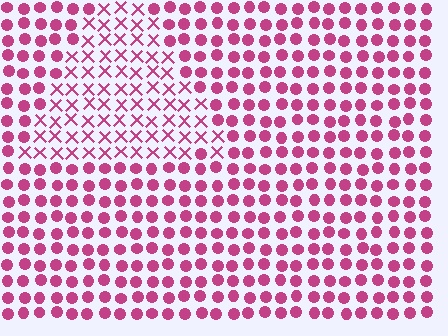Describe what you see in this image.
The image is filled with small magenta elements arranged in a uniform grid. A triangle-shaped region contains X marks, while the surrounding area contains circles. The boundary is defined purely by the change in element shape.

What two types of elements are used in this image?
The image uses X marks inside the triangle region and circles outside it.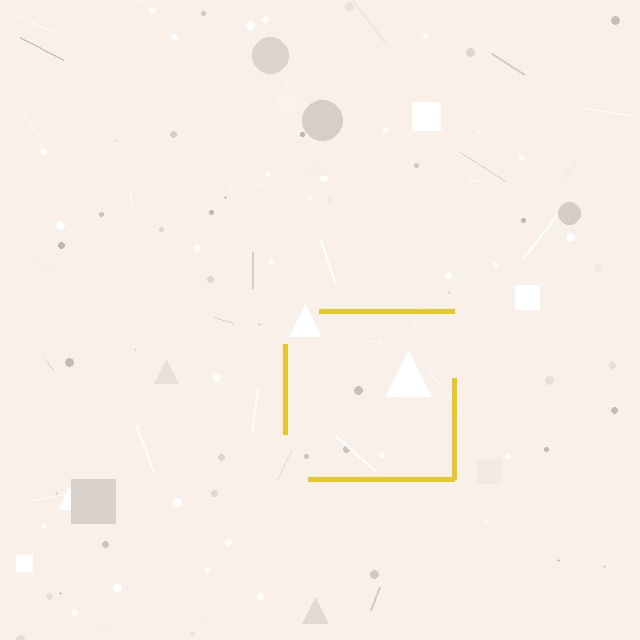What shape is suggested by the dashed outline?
The dashed outline suggests a square.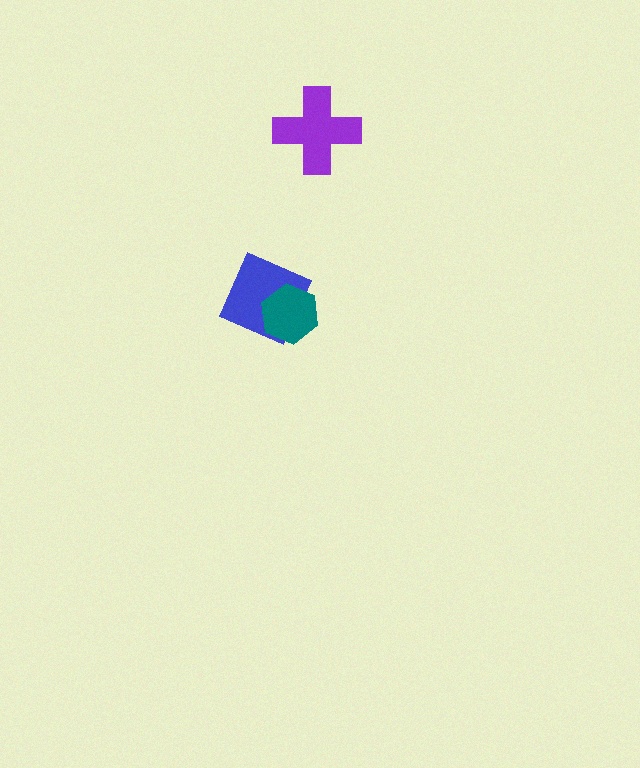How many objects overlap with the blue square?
1 object overlaps with the blue square.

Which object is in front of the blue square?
The teal hexagon is in front of the blue square.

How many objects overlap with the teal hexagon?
1 object overlaps with the teal hexagon.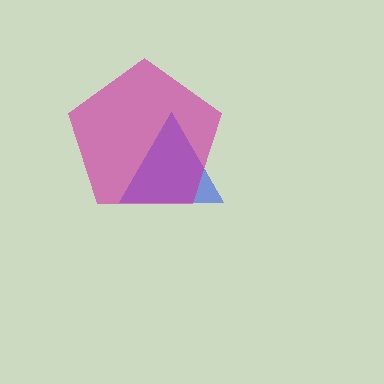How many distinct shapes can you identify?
There are 2 distinct shapes: a blue triangle, a magenta pentagon.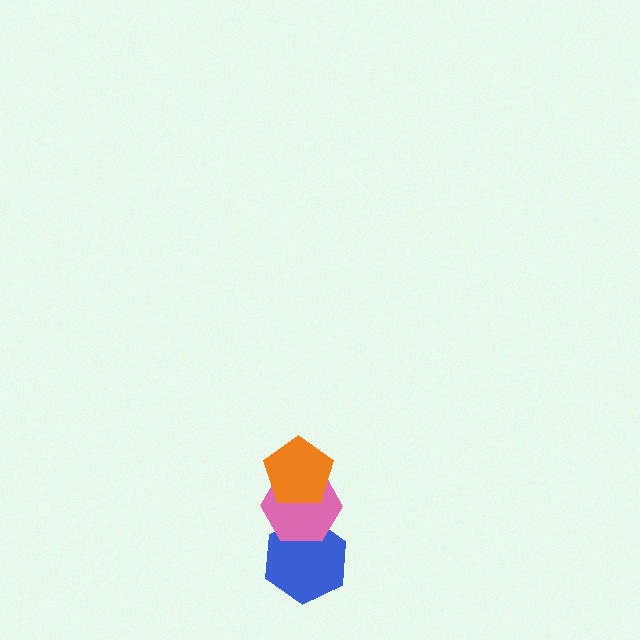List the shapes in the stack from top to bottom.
From top to bottom: the orange pentagon, the pink hexagon, the blue hexagon.